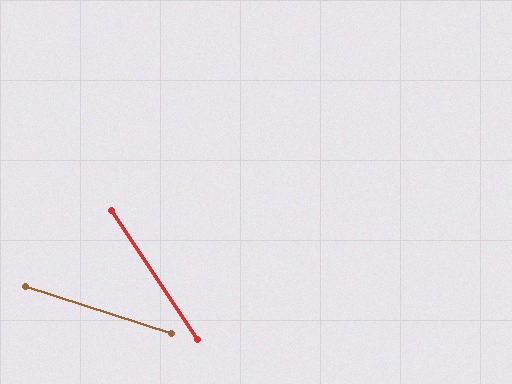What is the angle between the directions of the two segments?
Approximately 39 degrees.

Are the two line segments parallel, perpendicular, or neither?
Neither parallel nor perpendicular — they differ by about 39°.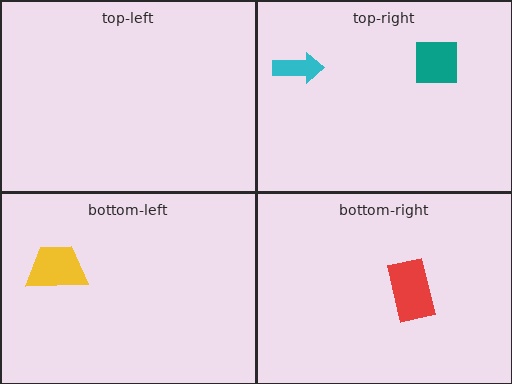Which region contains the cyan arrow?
The top-right region.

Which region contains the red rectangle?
The bottom-right region.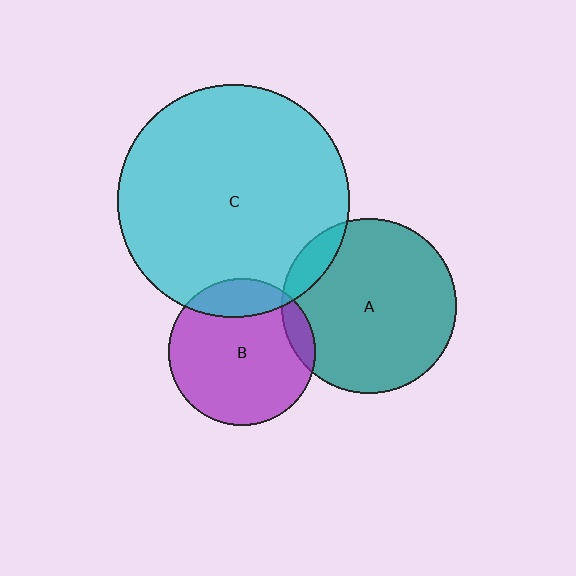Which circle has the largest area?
Circle C (cyan).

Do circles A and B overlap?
Yes.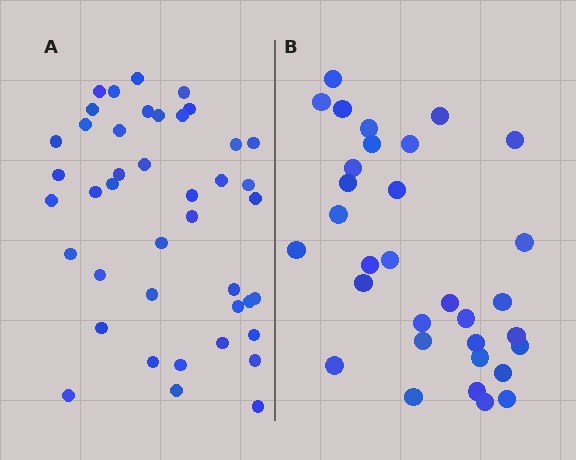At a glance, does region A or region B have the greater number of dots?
Region A (the left region) has more dots.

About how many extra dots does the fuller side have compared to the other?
Region A has roughly 10 or so more dots than region B.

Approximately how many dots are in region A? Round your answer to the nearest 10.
About 40 dots. (The exact count is 42, which rounds to 40.)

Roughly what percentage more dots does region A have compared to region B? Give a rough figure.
About 30% more.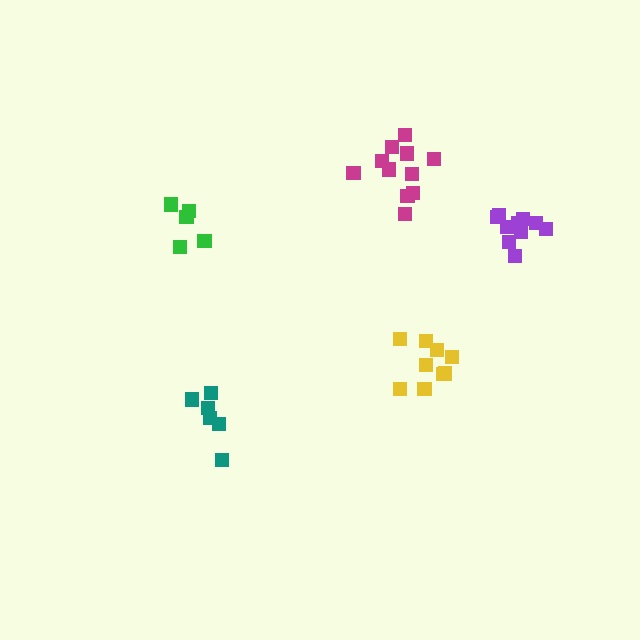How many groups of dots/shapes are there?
There are 5 groups.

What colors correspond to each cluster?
The clusters are colored: teal, purple, yellow, green, magenta.